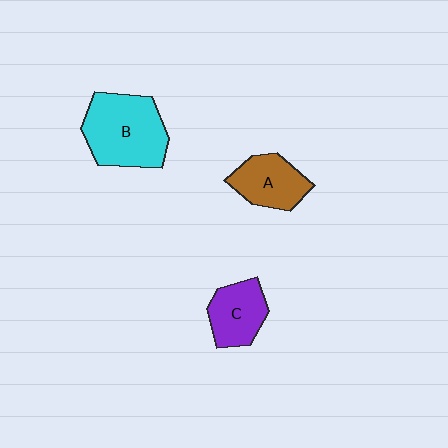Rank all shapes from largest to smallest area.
From largest to smallest: B (cyan), A (brown), C (purple).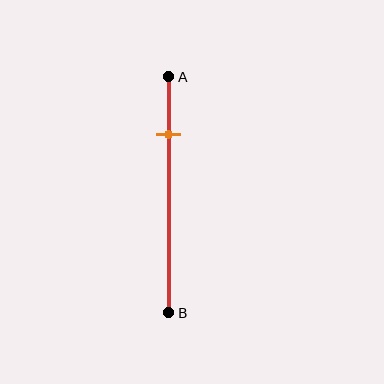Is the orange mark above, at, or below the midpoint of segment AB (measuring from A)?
The orange mark is above the midpoint of segment AB.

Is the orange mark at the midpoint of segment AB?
No, the mark is at about 25% from A, not at the 50% midpoint.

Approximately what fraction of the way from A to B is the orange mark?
The orange mark is approximately 25% of the way from A to B.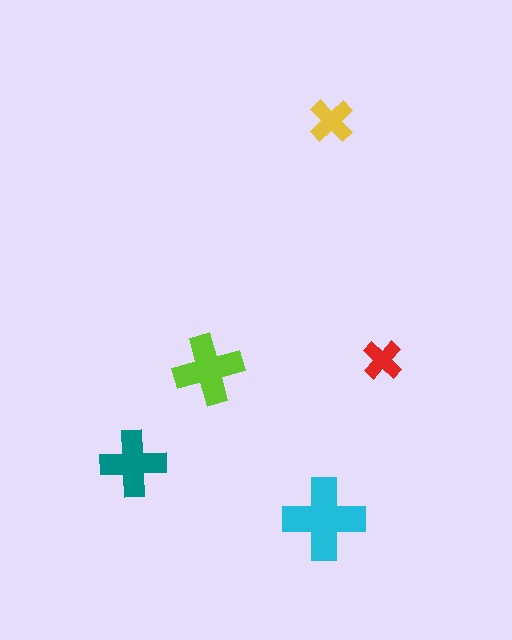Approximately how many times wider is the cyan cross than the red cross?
About 2 times wider.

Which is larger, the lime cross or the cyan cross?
The cyan one.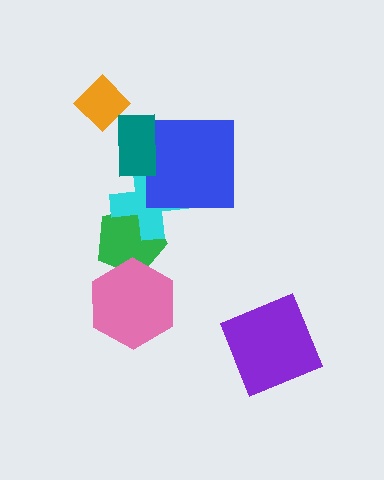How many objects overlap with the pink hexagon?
1 object overlaps with the pink hexagon.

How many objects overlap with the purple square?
0 objects overlap with the purple square.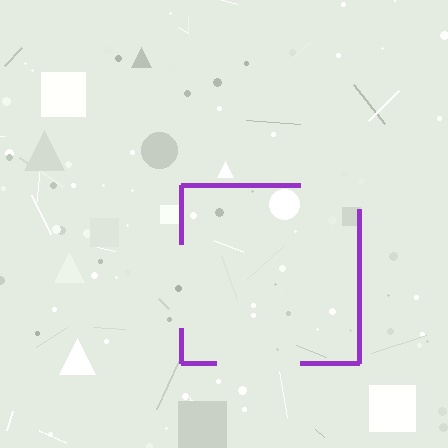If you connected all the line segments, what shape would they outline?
They would outline a square.